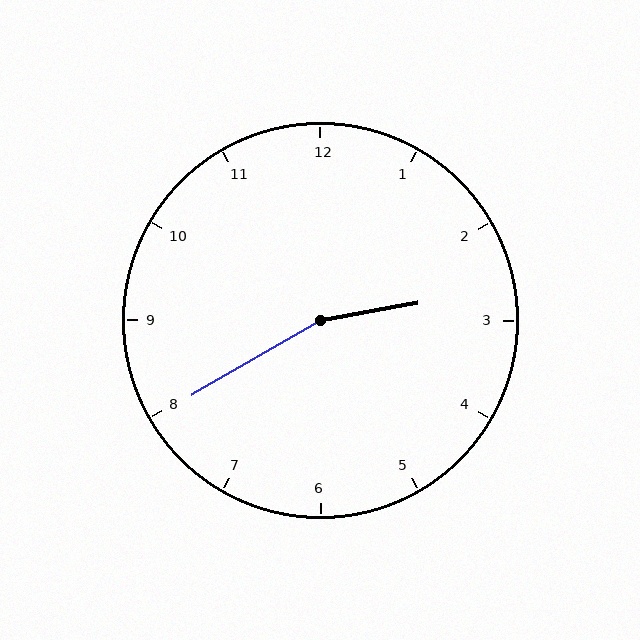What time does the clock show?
2:40.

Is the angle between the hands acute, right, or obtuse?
It is obtuse.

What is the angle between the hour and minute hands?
Approximately 160 degrees.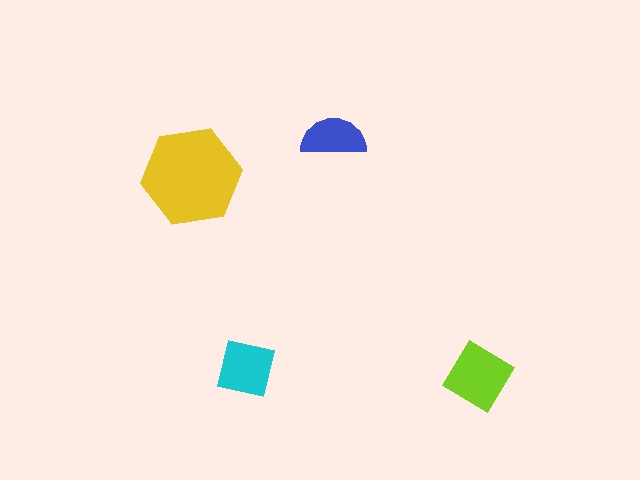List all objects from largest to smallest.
The yellow hexagon, the lime diamond, the cyan square, the blue semicircle.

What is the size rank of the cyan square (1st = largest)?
3rd.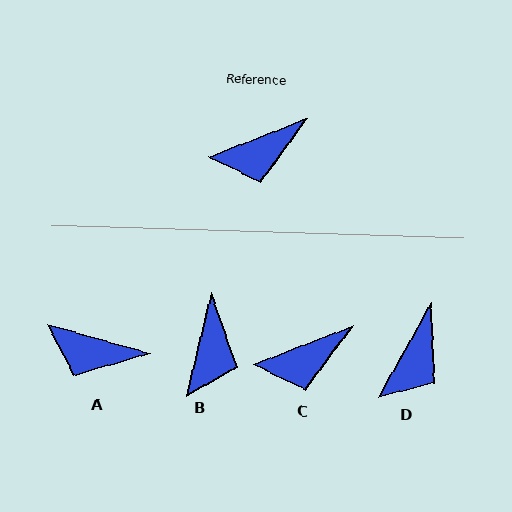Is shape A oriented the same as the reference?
No, it is off by about 37 degrees.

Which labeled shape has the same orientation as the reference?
C.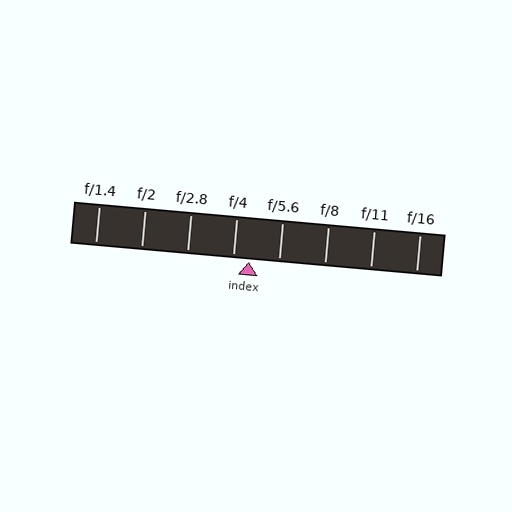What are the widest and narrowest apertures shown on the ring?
The widest aperture shown is f/1.4 and the narrowest is f/16.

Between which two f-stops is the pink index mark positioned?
The index mark is between f/4 and f/5.6.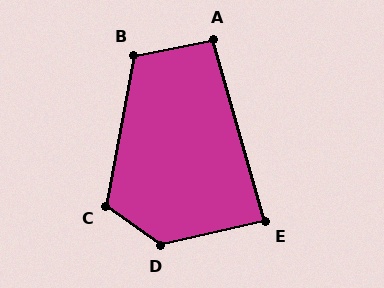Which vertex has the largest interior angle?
D, at approximately 131 degrees.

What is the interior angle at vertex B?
Approximately 111 degrees (obtuse).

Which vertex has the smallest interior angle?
E, at approximately 87 degrees.